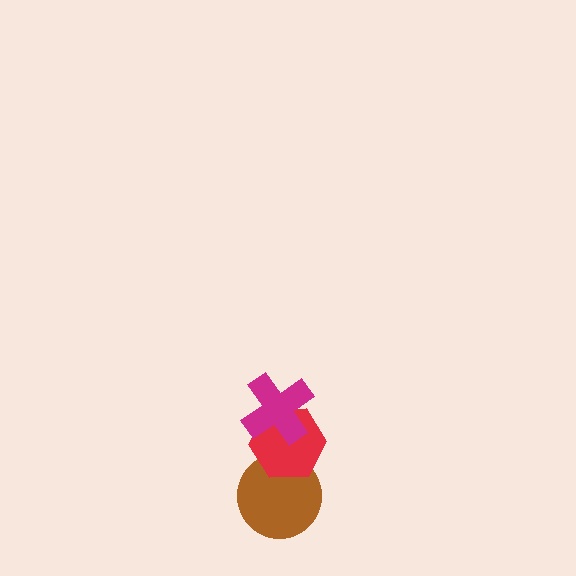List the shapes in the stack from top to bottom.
From top to bottom: the magenta cross, the red hexagon, the brown circle.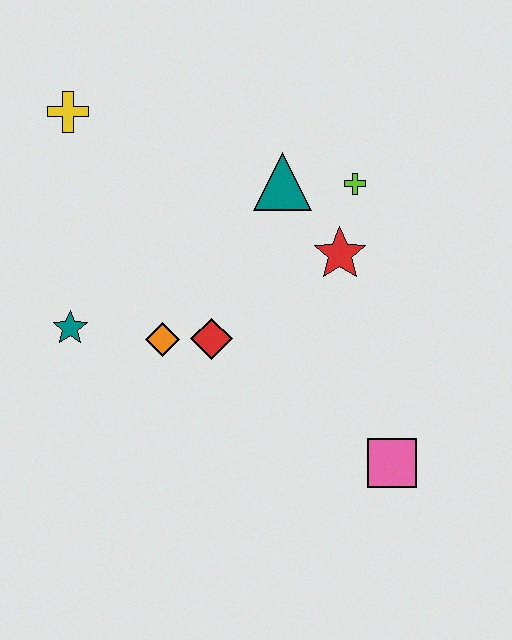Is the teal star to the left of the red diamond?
Yes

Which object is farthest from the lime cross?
The teal star is farthest from the lime cross.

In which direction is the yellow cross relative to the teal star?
The yellow cross is above the teal star.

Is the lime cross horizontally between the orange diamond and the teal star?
No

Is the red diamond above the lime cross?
No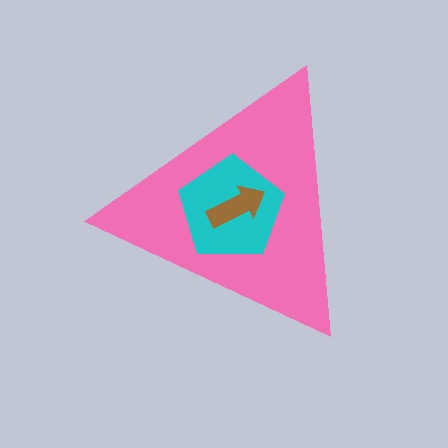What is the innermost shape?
The brown arrow.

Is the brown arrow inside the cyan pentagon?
Yes.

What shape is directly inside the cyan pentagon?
The brown arrow.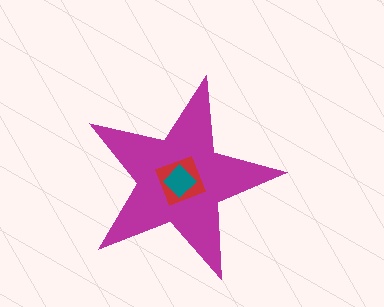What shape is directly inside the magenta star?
The red square.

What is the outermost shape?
The magenta star.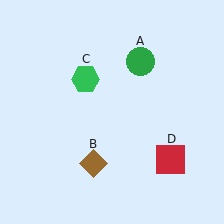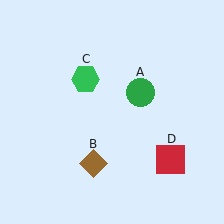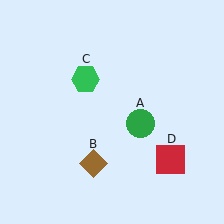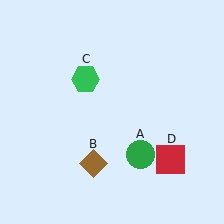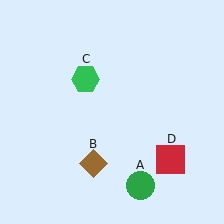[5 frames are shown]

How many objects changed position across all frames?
1 object changed position: green circle (object A).